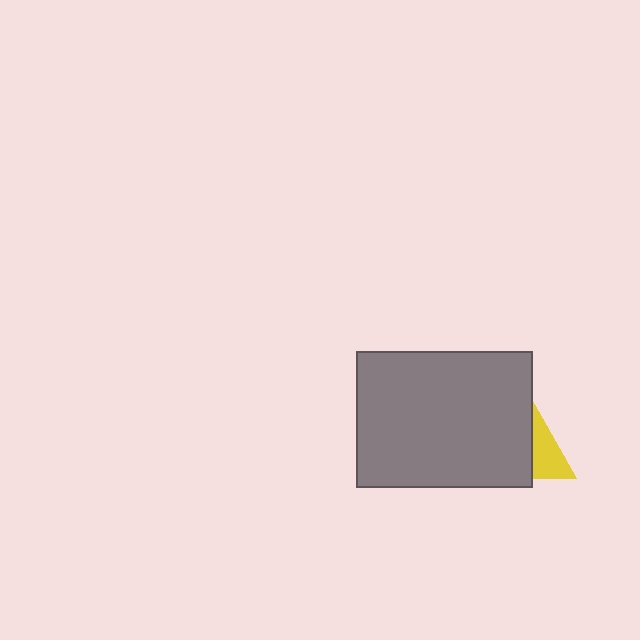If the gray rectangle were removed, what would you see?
You would see the complete yellow triangle.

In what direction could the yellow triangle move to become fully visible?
The yellow triangle could move right. That would shift it out from behind the gray rectangle entirely.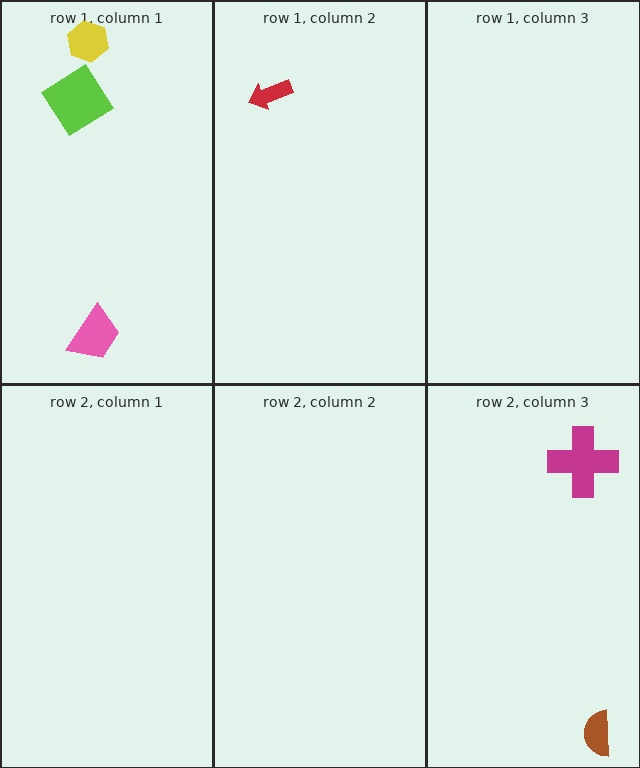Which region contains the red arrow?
The row 1, column 2 region.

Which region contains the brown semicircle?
The row 2, column 3 region.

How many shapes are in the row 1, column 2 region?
1.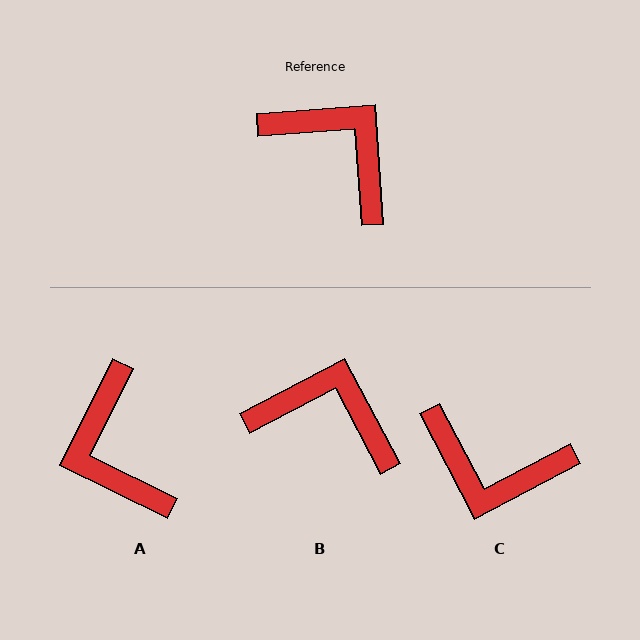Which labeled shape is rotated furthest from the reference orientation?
C, about 156 degrees away.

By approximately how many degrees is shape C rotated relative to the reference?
Approximately 156 degrees clockwise.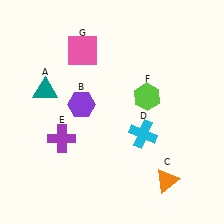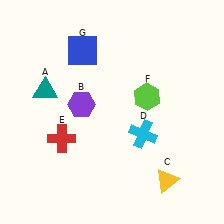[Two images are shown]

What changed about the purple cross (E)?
In Image 1, E is purple. In Image 2, it changed to red.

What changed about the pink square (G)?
In Image 1, G is pink. In Image 2, it changed to blue.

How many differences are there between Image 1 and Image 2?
There are 3 differences between the two images.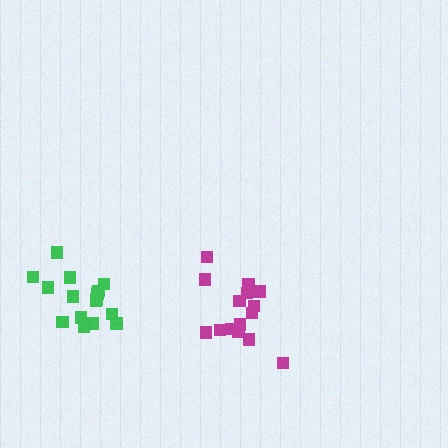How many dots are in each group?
Group 1: 17 dots, Group 2: 16 dots (33 total).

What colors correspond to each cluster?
The clusters are colored: green, magenta.